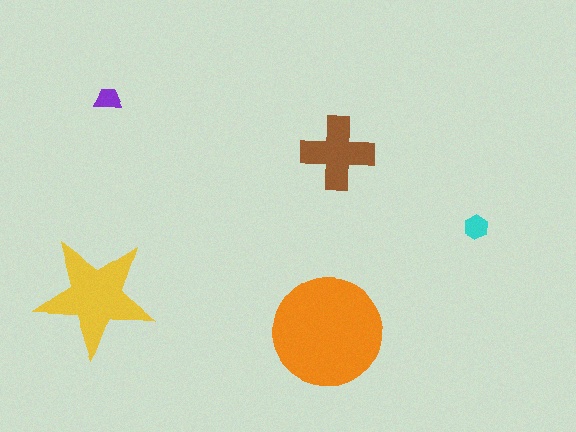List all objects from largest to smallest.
The orange circle, the yellow star, the brown cross, the cyan hexagon, the purple trapezoid.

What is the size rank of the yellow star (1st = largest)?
2nd.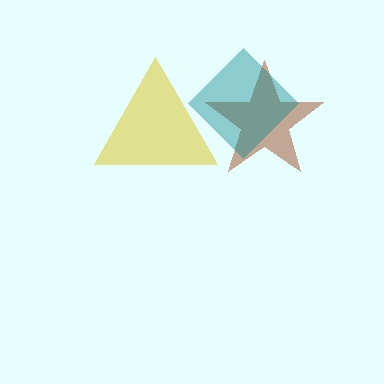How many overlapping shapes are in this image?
There are 3 overlapping shapes in the image.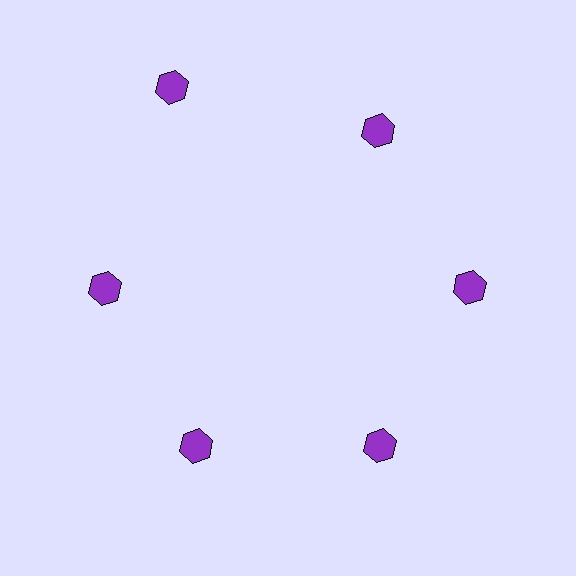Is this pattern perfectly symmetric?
No. The 6 purple hexagons are arranged in a ring, but one element near the 11 o'clock position is pushed outward from the center, breaking the 6-fold rotational symmetry.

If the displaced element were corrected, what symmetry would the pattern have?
It would have 6-fold rotational symmetry — the pattern would map onto itself every 60 degrees.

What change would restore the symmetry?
The symmetry would be restored by moving it inward, back onto the ring so that all 6 hexagons sit at equal angles and equal distance from the center.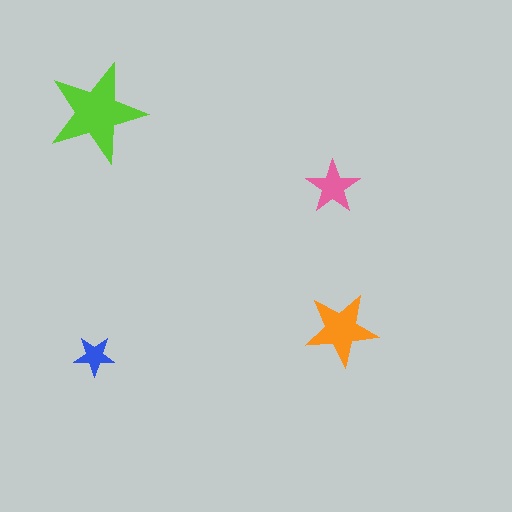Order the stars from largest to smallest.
the lime one, the orange one, the pink one, the blue one.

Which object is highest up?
The lime star is topmost.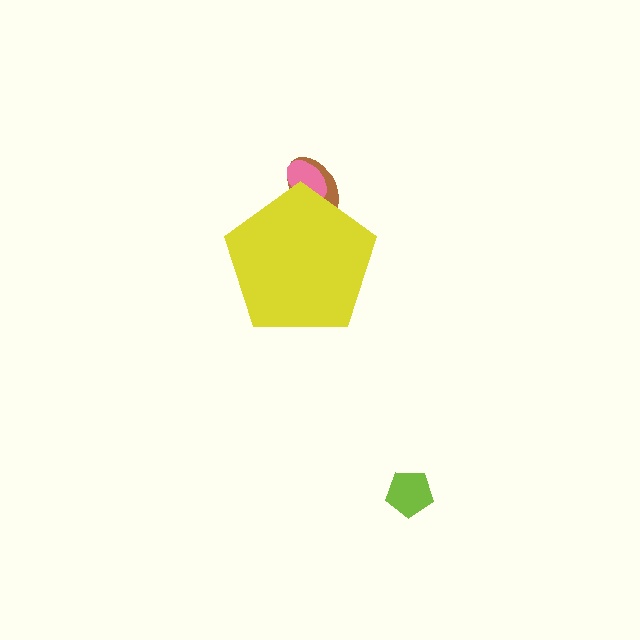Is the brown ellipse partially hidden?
Yes, the brown ellipse is partially hidden behind the yellow pentagon.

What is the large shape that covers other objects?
A yellow pentagon.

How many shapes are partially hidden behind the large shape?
2 shapes are partially hidden.